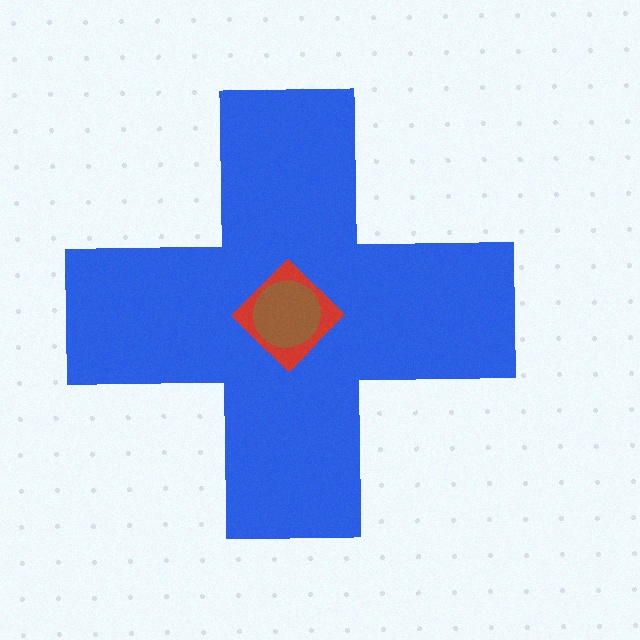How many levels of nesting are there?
3.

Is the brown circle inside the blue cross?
Yes.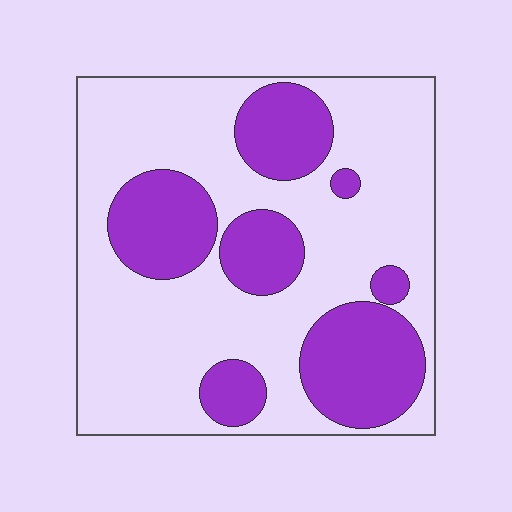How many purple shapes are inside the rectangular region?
7.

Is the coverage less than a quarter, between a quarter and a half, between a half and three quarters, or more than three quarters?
Between a quarter and a half.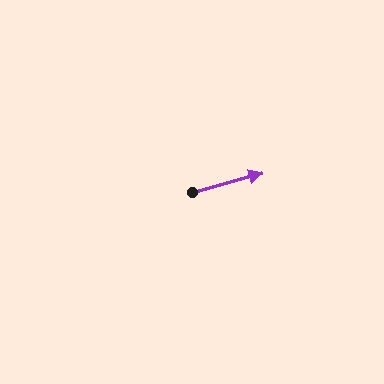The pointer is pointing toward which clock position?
Roughly 2 o'clock.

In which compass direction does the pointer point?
East.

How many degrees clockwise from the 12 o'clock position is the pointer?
Approximately 75 degrees.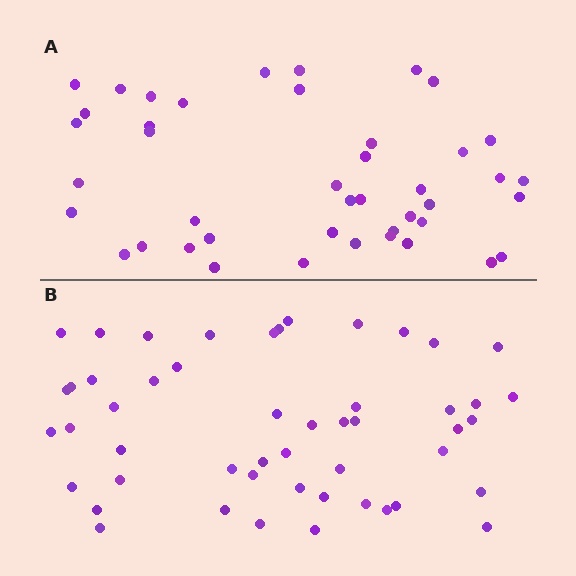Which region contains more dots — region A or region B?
Region B (the bottom region) has more dots.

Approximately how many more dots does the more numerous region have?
Region B has roughly 8 or so more dots than region A.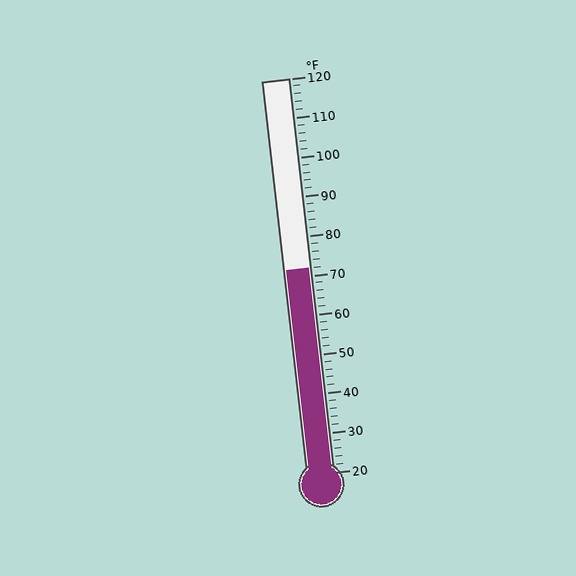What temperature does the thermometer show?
The thermometer shows approximately 72°F.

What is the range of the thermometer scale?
The thermometer scale ranges from 20°F to 120°F.